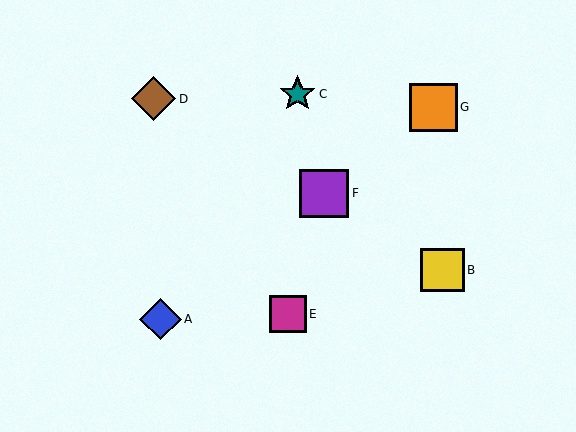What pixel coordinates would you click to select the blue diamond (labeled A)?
Click at (161, 319) to select the blue diamond A.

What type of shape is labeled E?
Shape E is a magenta square.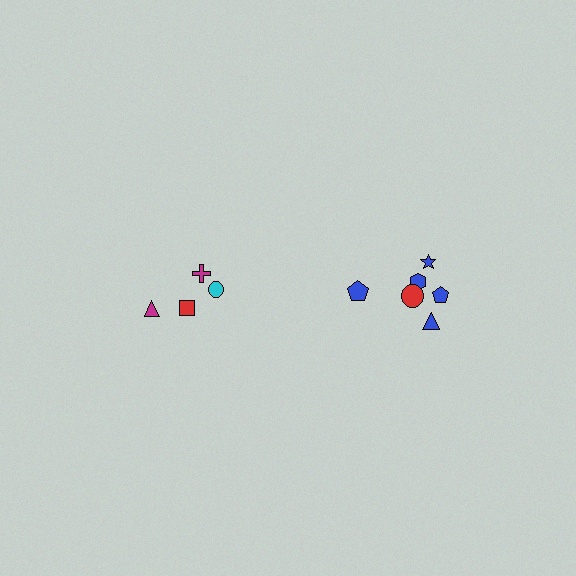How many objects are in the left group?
There are 4 objects.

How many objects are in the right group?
There are 6 objects.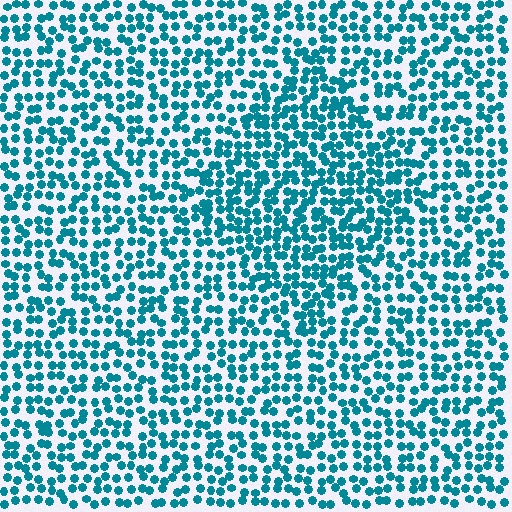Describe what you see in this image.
The image contains small teal elements arranged at two different densities. A diamond-shaped region is visible where the elements are more densely packed than the surrounding area.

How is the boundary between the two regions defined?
The boundary is defined by a change in element density (approximately 1.4x ratio). All elements are the same color, size, and shape.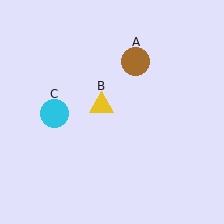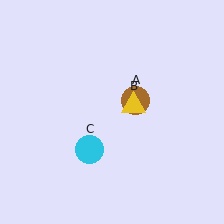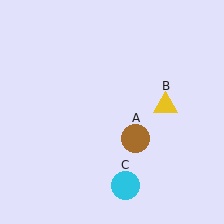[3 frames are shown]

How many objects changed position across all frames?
3 objects changed position: brown circle (object A), yellow triangle (object B), cyan circle (object C).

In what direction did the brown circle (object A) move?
The brown circle (object A) moved down.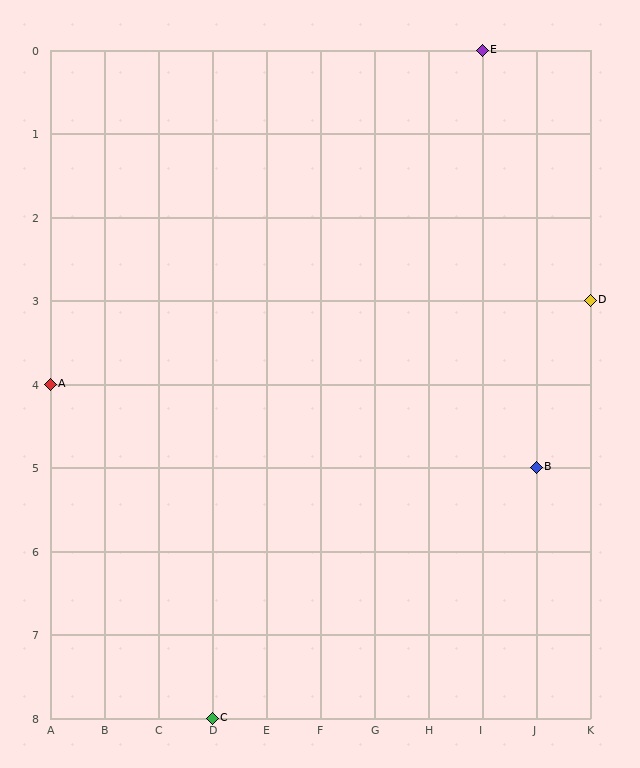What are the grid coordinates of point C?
Point C is at grid coordinates (D, 8).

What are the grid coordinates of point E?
Point E is at grid coordinates (I, 0).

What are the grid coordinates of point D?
Point D is at grid coordinates (K, 3).